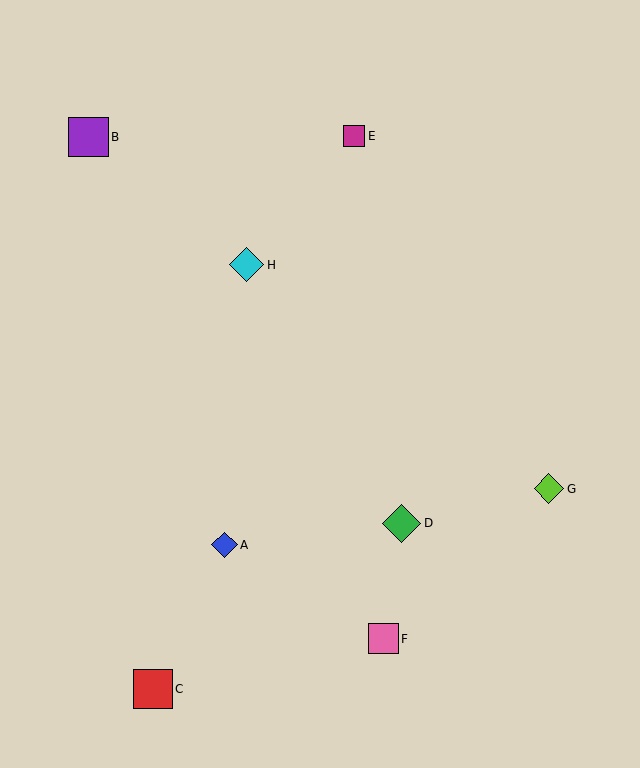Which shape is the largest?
The purple square (labeled B) is the largest.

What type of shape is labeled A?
Shape A is a blue diamond.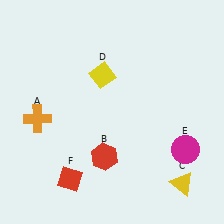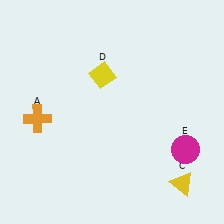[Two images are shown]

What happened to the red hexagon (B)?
The red hexagon (B) was removed in Image 2. It was in the bottom-left area of Image 1.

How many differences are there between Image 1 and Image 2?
There are 2 differences between the two images.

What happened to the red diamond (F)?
The red diamond (F) was removed in Image 2. It was in the bottom-left area of Image 1.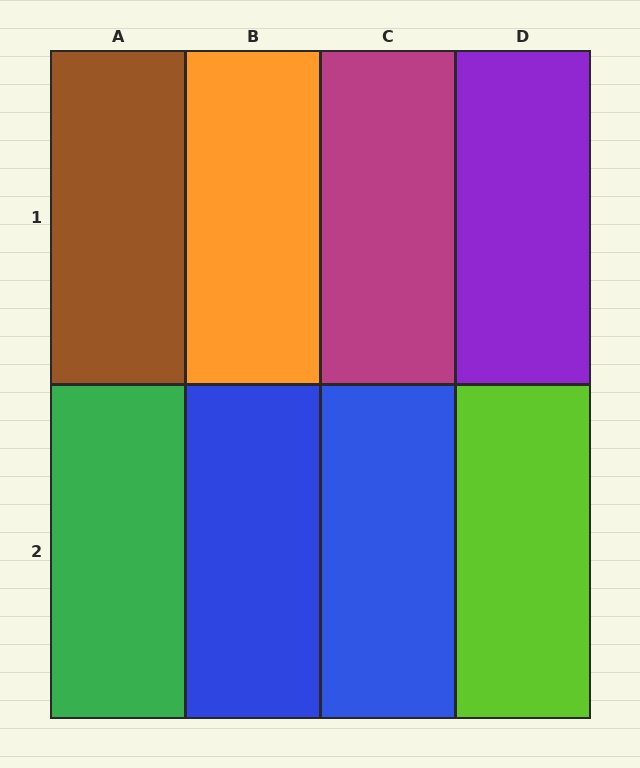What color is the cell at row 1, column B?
Orange.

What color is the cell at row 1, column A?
Brown.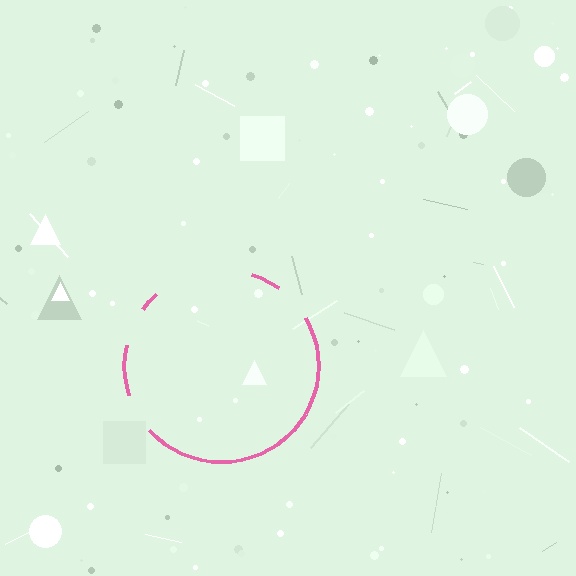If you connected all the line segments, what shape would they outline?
They would outline a circle.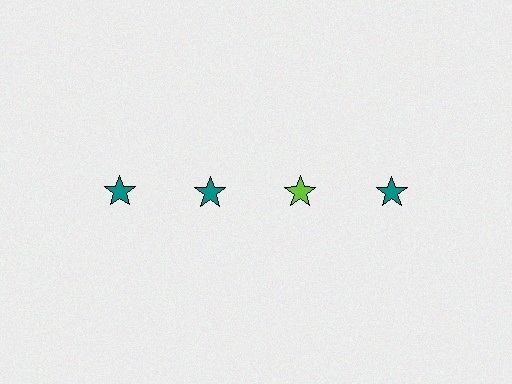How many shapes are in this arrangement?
There are 4 shapes arranged in a grid pattern.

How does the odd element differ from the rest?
It has a different color: lime instead of teal.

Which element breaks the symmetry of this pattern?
The lime star in the top row, center column breaks the symmetry. All other shapes are teal stars.